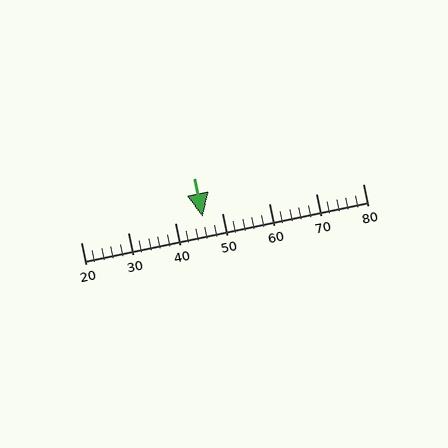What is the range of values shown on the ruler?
The ruler shows values from 20 to 80.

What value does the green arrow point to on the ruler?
The green arrow points to approximately 46.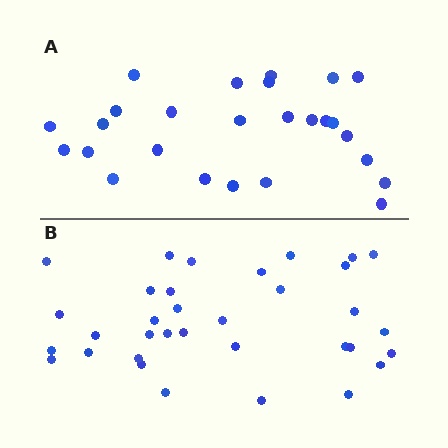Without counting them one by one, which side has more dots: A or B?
Region B (the bottom region) has more dots.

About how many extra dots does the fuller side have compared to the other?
Region B has roughly 8 or so more dots than region A.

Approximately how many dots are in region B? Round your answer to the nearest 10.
About 30 dots. (The exact count is 34, which rounds to 30.)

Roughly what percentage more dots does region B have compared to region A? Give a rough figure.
About 30% more.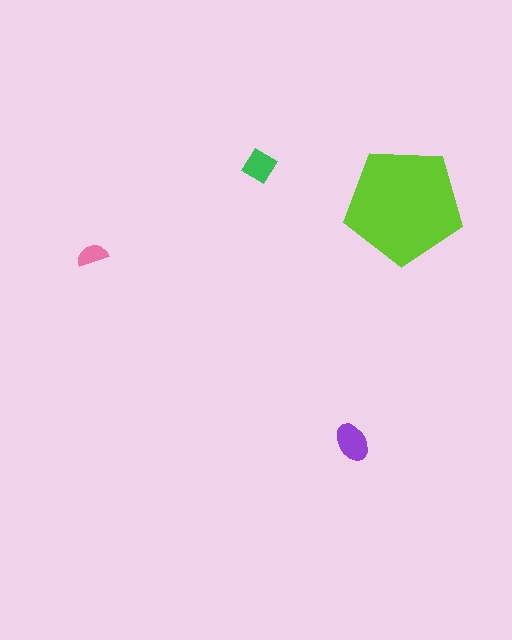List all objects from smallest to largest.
The pink semicircle, the green diamond, the purple ellipse, the lime pentagon.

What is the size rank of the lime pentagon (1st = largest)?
1st.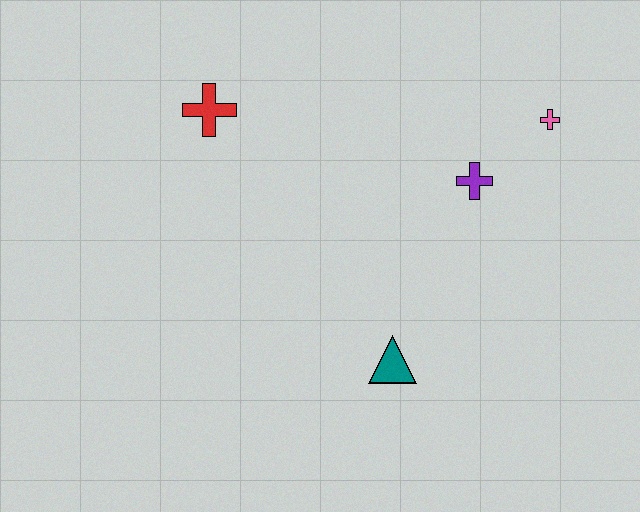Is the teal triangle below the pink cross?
Yes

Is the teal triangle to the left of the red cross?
No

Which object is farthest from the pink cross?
The red cross is farthest from the pink cross.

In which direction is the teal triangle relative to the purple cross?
The teal triangle is below the purple cross.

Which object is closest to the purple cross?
The pink cross is closest to the purple cross.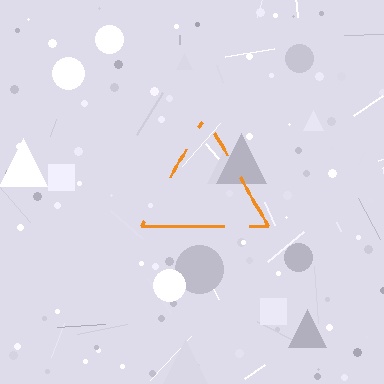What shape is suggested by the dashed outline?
The dashed outline suggests a triangle.